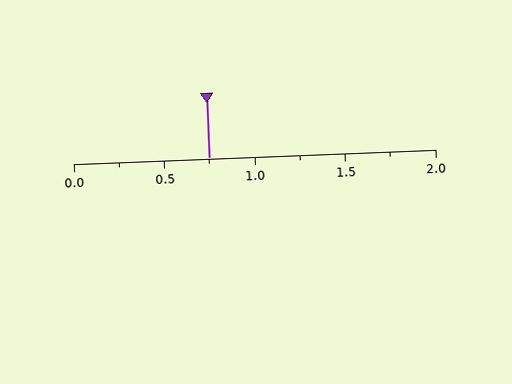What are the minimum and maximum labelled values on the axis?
The axis runs from 0.0 to 2.0.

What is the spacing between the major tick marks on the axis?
The major ticks are spaced 0.5 apart.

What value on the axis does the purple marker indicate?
The marker indicates approximately 0.75.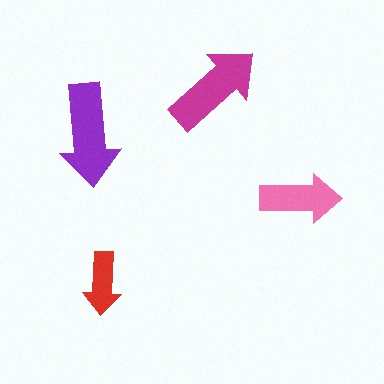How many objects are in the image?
There are 4 objects in the image.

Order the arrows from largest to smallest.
the purple one, the magenta one, the pink one, the red one.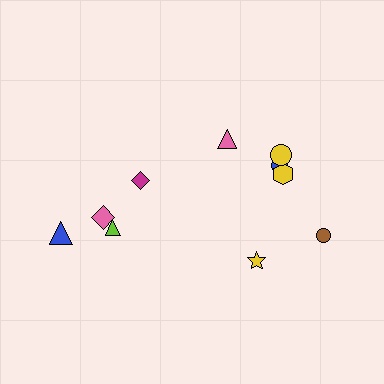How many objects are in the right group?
There are 6 objects.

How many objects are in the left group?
There are 4 objects.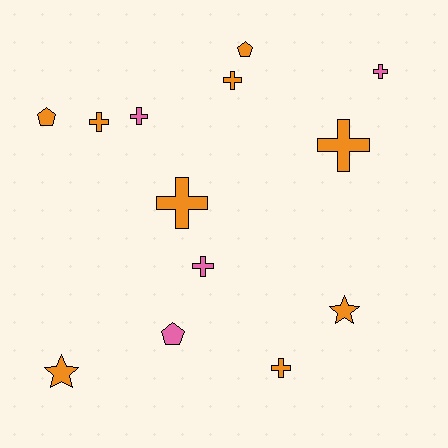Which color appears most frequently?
Orange, with 9 objects.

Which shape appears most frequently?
Cross, with 8 objects.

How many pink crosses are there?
There are 3 pink crosses.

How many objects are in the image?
There are 13 objects.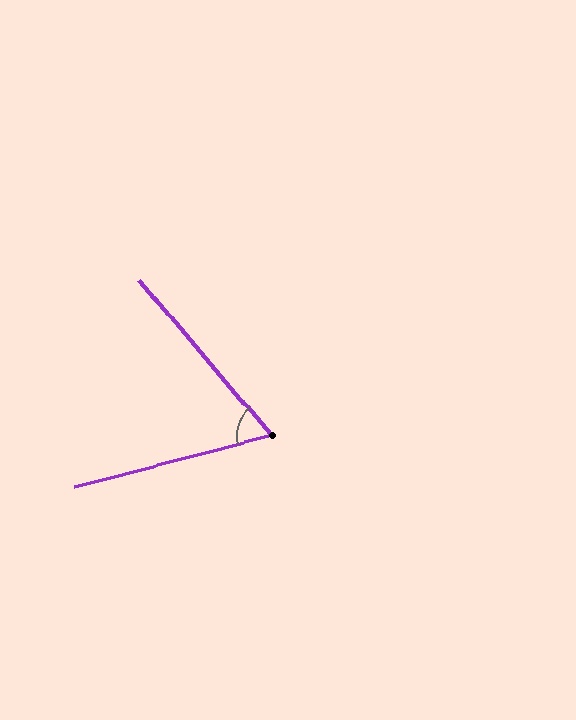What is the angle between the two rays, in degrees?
Approximately 64 degrees.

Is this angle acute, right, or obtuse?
It is acute.